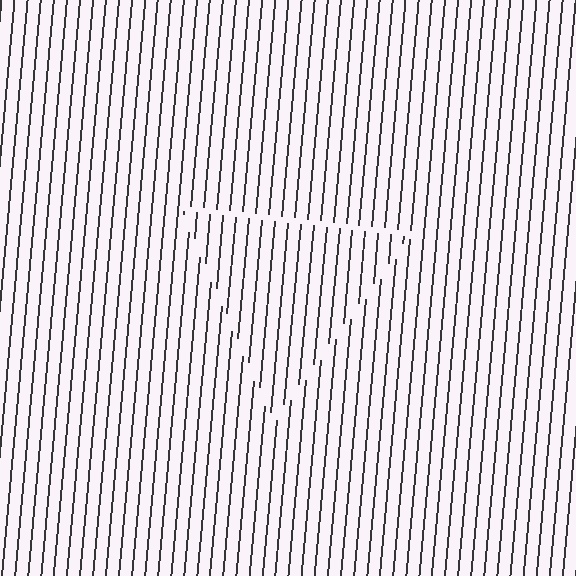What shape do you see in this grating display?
An illusory triangle. The interior of the shape contains the same grating, shifted by half a period — the contour is defined by the phase discontinuity where line-ends from the inner and outer gratings abut.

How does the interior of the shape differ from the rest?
The interior of the shape contains the same grating, shifted by half a period — the contour is defined by the phase discontinuity where line-ends from the inner and outer gratings abut.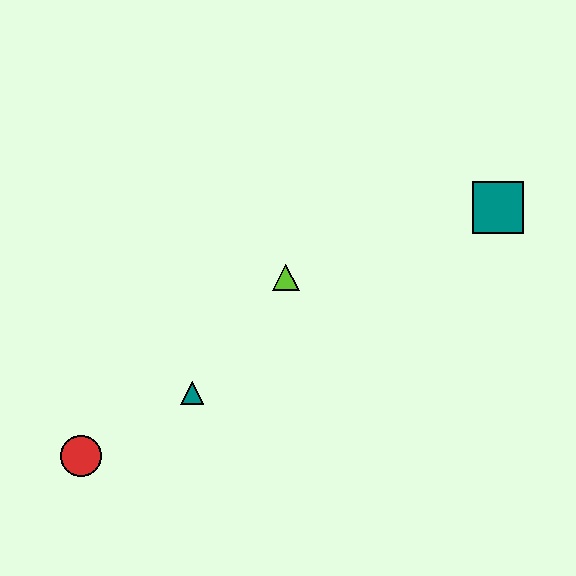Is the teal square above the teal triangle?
Yes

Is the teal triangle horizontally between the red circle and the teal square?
Yes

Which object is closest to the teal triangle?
The red circle is closest to the teal triangle.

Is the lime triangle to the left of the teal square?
Yes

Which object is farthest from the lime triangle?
The red circle is farthest from the lime triangle.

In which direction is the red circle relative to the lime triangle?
The red circle is to the left of the lime triangle.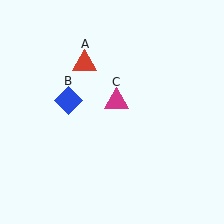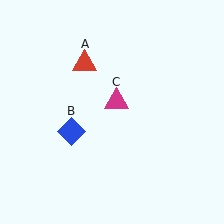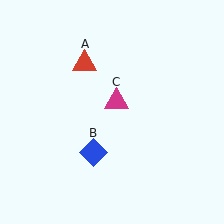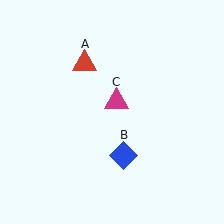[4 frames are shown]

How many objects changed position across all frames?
1 object changed position: blue diamond (object B).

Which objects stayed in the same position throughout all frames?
Red triangle (object A) and magenta triangle (object C) remained stationary.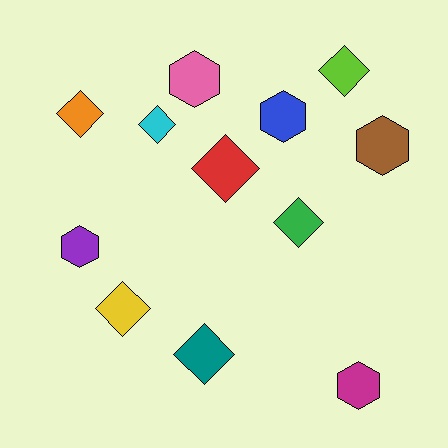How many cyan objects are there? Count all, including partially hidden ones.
There is 1 cyan object.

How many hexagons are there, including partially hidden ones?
There are 5 hexagons.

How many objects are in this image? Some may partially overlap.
There are 12 objects.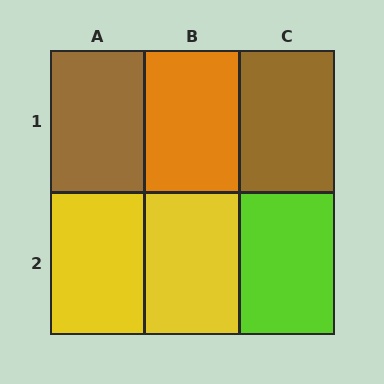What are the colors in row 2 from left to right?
Yellow, yellow, lime.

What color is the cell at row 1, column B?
Orange.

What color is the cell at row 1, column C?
Brown.